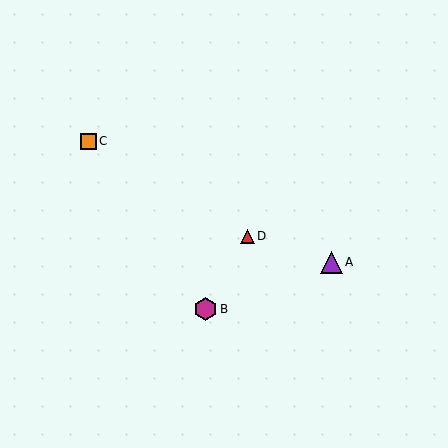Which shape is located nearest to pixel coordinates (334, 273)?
The purple triangle (labeled A) at (332, 262) is nearest to that location.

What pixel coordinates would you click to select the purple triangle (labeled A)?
Click at (332, 262) to select the purple triangle A.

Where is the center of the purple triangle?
The center of the purple triangle is at (332, 262).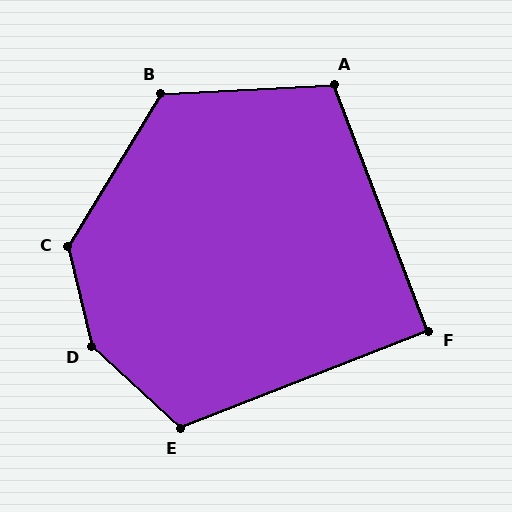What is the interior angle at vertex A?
Approximately 108 degrees (obtuse).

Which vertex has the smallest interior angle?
F, at approximately 91 degrees.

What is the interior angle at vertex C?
Approximately 136 degrees (obtuse).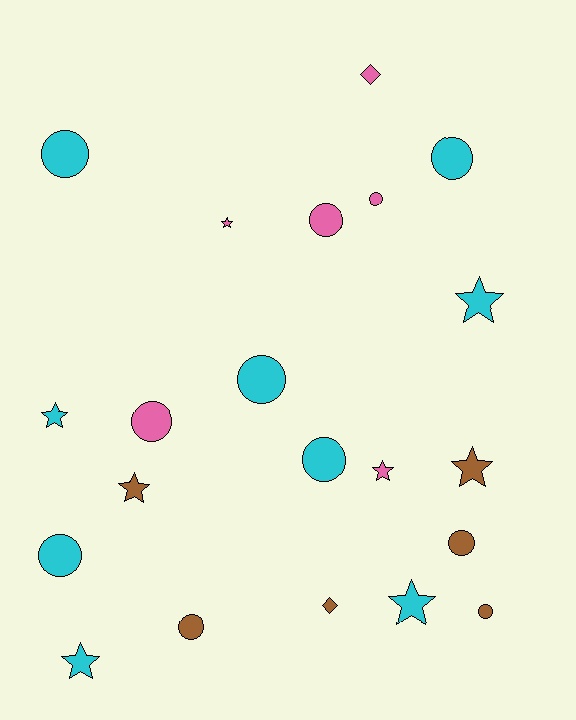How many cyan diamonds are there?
There are no cyan diamonds.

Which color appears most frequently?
Cyan, with 9 objects.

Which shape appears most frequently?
Circle, with 11 objects.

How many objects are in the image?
There are 21 objects.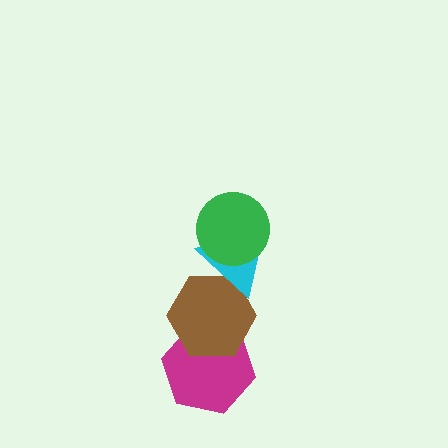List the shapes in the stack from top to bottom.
From top to bottom: the green circle, the cyan triangle, the brown hexagon, the magenta hexagon.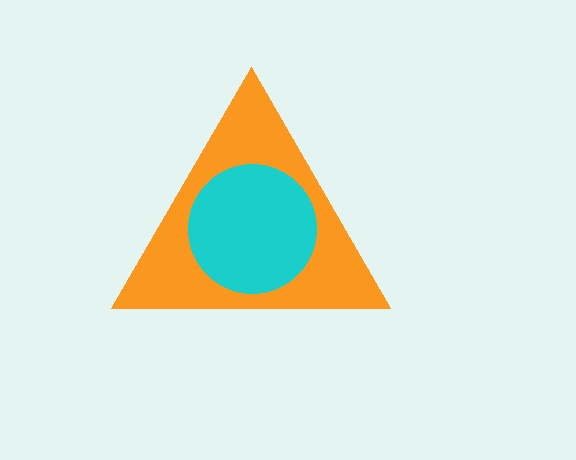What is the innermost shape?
The cyan circle.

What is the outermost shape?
The orange triangle.